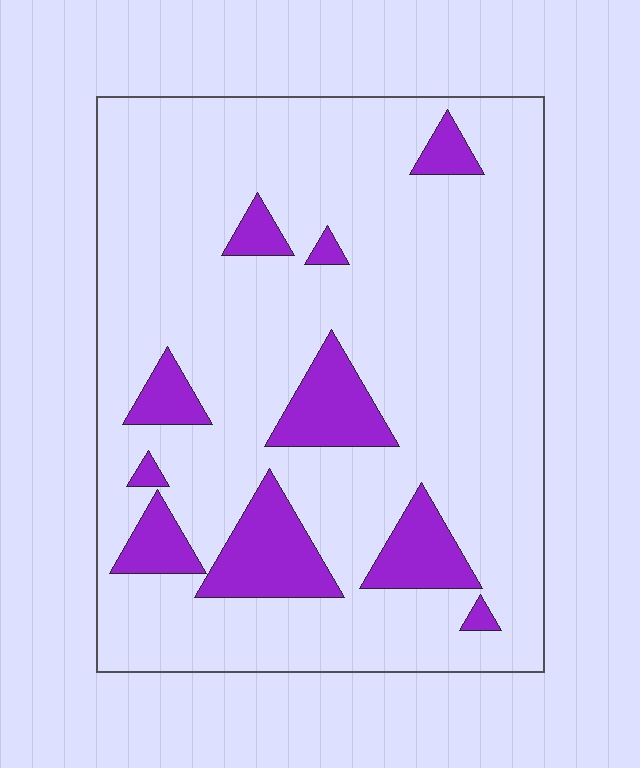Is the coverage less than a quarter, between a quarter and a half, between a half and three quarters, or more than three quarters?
Less than a quarter.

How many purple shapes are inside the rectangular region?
10.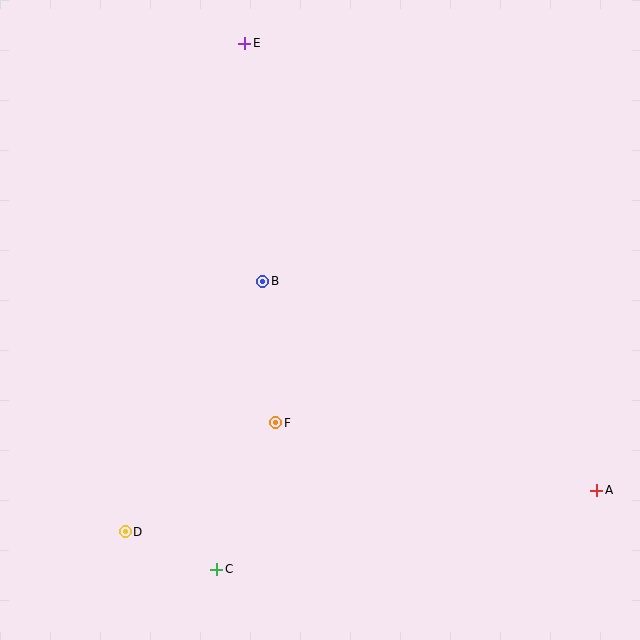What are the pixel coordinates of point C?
Point C is at (217, 569).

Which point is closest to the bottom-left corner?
Point D is closest to the bottom-left corner.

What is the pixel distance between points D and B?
The distance between D and B is 286 pixels.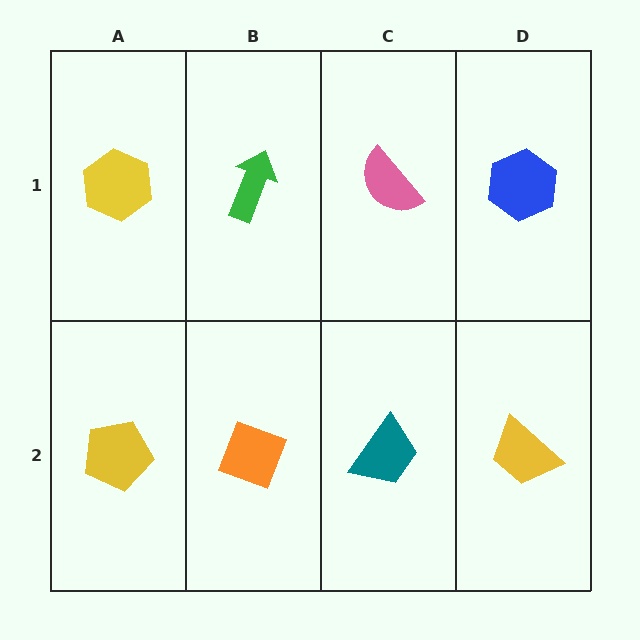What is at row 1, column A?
A yellow hexagon.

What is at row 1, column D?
A blue hexagon.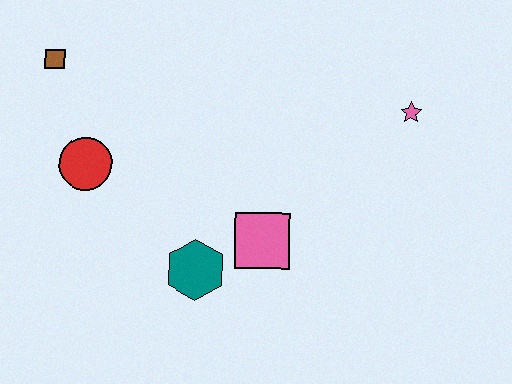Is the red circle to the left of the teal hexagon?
Yes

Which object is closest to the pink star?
The pink square is closest to the pink star.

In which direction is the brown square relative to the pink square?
The brown square is to the left of the pink square.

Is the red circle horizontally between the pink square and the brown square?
Yes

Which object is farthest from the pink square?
The brown square is farthest from the pink square.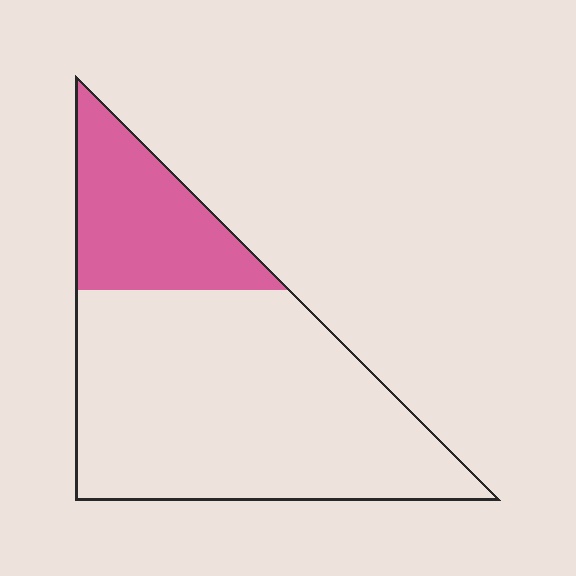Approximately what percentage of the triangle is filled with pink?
Approximately 25%.